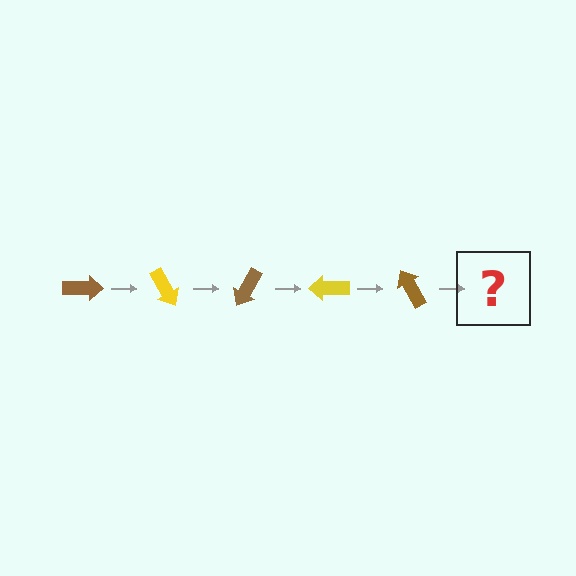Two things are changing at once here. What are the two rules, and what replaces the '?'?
The two rules are that it rotates 60 degrees each step and the color cycles through brown and yellow. The '?' should be a yellow arrow, rotated 300 degrees from the start.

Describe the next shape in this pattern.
It should be a yellow arrow, rotated 300 degrees from the start.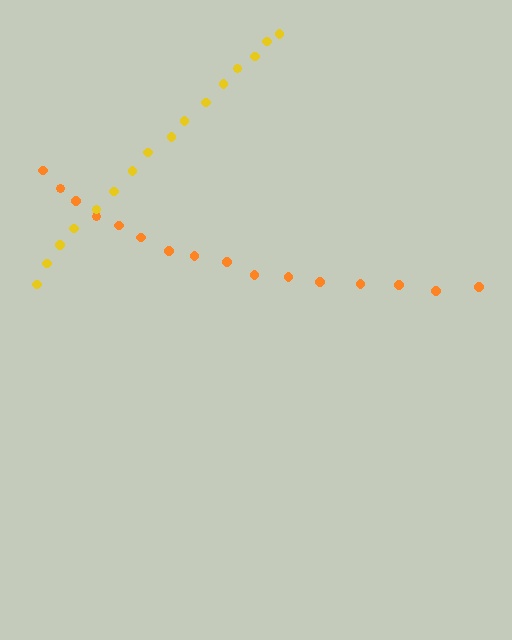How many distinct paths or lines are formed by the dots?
There are 2 distinct paths.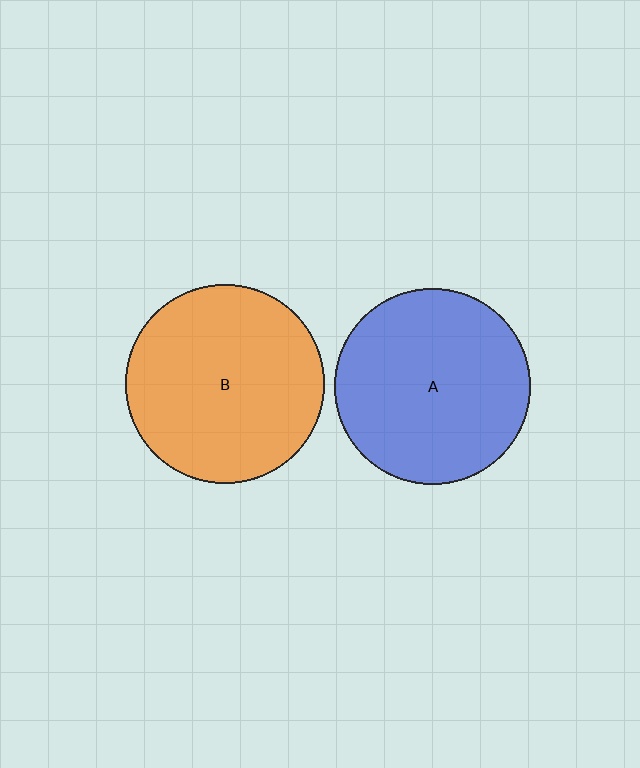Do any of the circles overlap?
No, none of the circles overlap.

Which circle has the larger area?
Circle B (orange).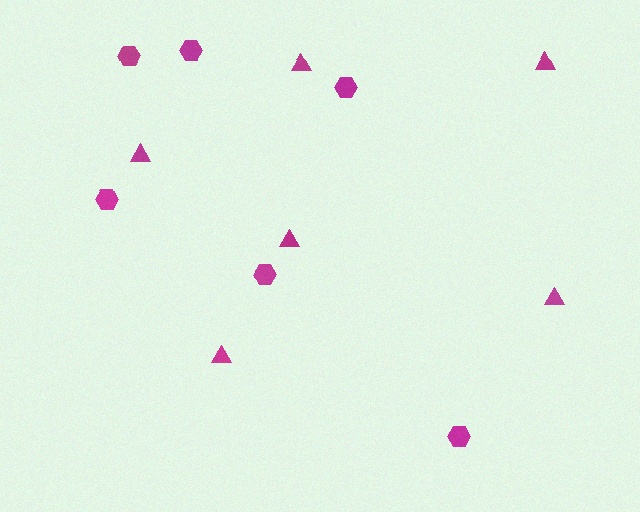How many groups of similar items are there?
There are 2 groups: one group of triangles (6) and one group of hexagons (6).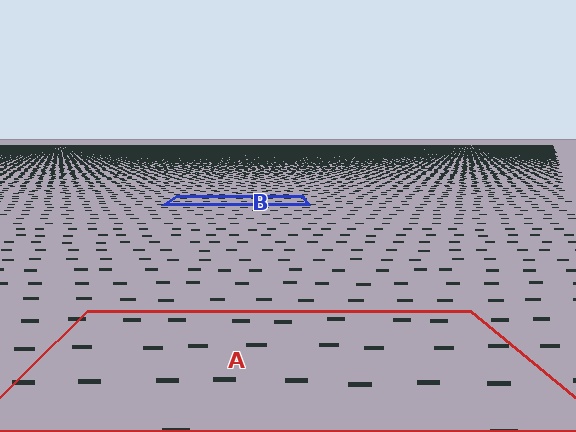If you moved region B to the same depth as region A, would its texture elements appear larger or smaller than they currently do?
They would appear larger. At a closer depth, the same texture elements are projected at a bigger on-screen size.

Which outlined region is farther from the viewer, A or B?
Region B is farther from the viewer — the texture elements inside it appear smaller and more densely packed.